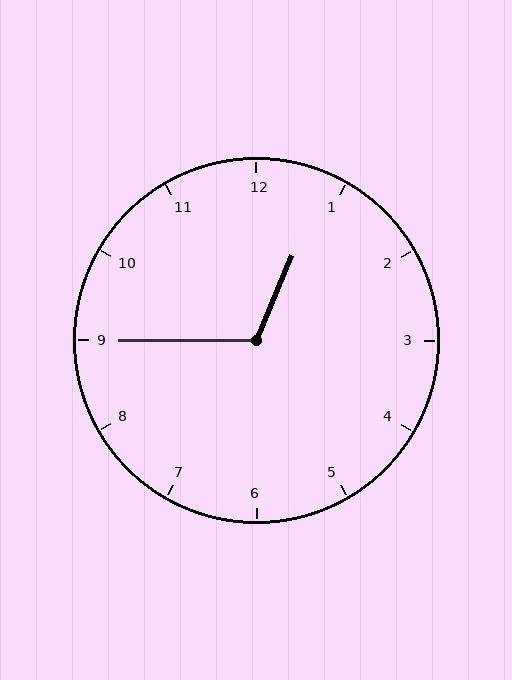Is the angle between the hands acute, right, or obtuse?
It is obtuse.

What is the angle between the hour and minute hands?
Approximately 112 degrees.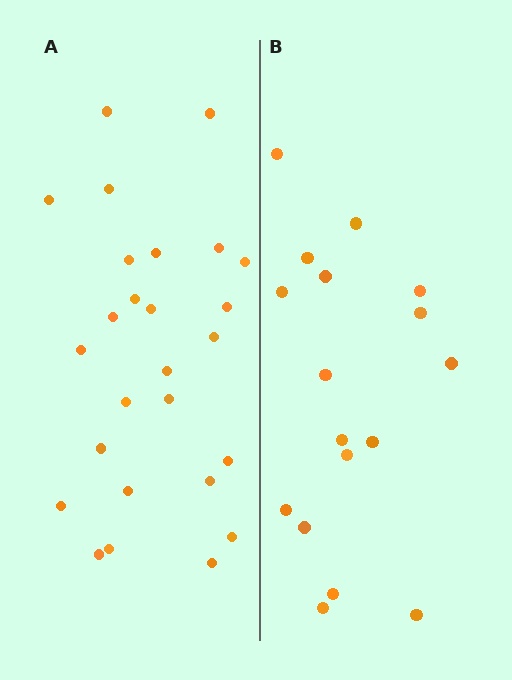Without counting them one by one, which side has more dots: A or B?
Region A (the left region) has more dots.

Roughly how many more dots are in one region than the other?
Region A has roughly 8 or so more dots than region B.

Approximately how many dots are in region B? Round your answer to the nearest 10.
About 20 dots. (The exact count is 17, which rounds to 20.)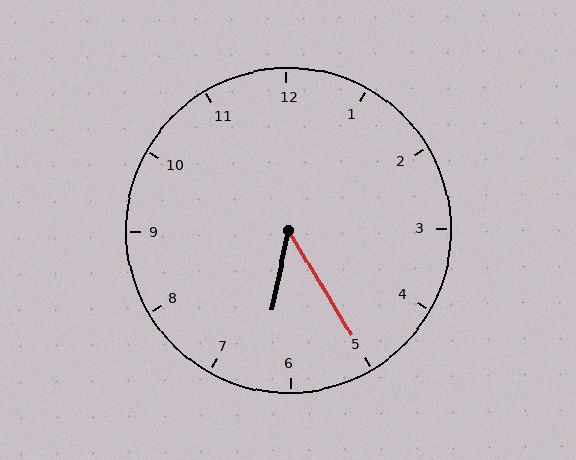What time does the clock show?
6:25.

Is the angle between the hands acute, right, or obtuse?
It is acute.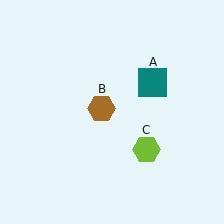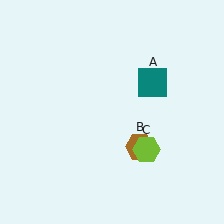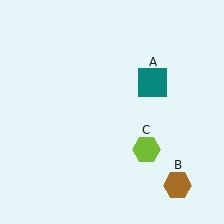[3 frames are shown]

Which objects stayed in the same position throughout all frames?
Teal square (object A) and lime hexagon (object C) remained stationary.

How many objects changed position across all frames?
1 object changed position: brown hexagon (object B).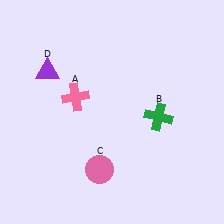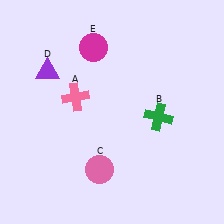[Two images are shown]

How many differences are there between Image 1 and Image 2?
There is 1 difference between the two images.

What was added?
A magenta circle (E) was added in Image 2.